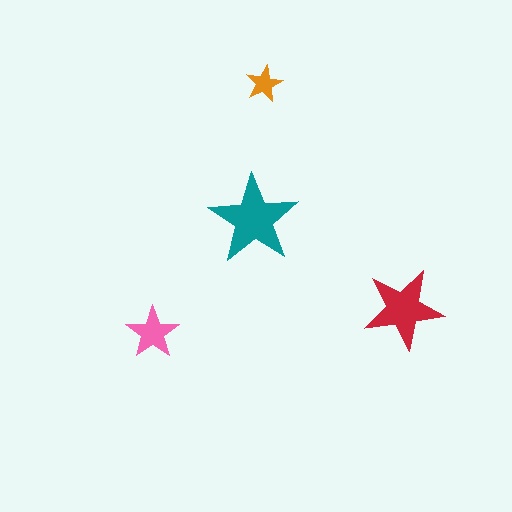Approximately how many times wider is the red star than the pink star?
About 1.5 times wider.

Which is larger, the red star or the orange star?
The red one.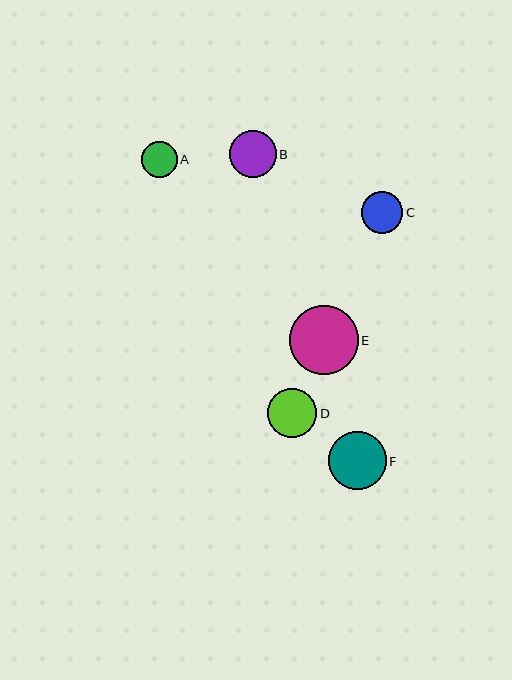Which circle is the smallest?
Circle A is the smallest with a size of approximately 36 pixels.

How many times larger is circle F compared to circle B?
Circle F is approximately 1.2 times the size of circle B.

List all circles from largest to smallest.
From largest to smallest: E, F, D, B, C, A.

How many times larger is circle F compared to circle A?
Circle F is approximately 1.6 times the size of circle A.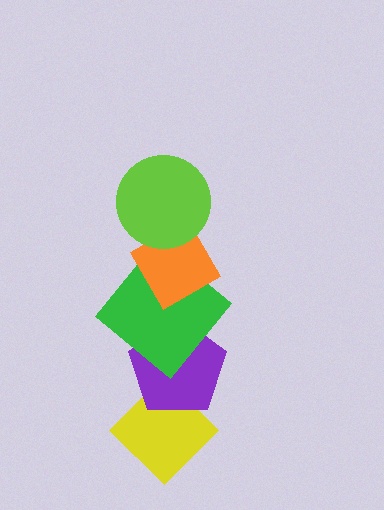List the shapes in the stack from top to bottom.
From top to bottom: the lime circle, the orange diamond, the green diamond, the purple pentagon, the yellow diamond.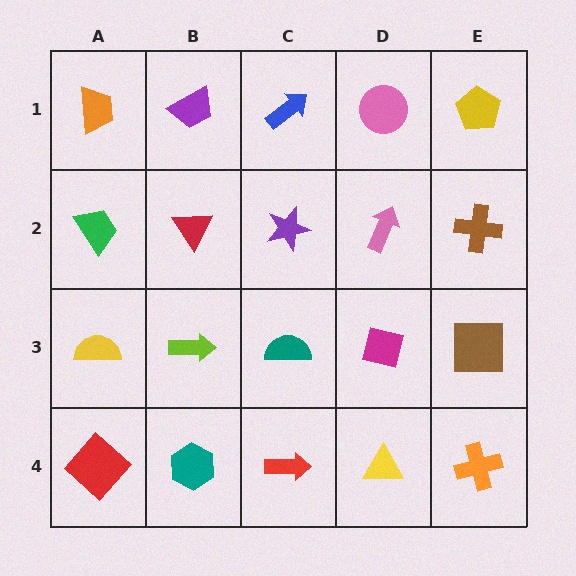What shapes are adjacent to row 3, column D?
A pink arrow (row 2, column D), a yellow triangle (row 4, column D), a teal semicircle (row 3, column C), a brown square (row 3, column E).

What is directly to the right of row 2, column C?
A pink arrow.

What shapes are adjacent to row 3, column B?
A red triangle (row 2, column B), a teal hexagon (row 4, column B), a yellow semicircle (row 3, column A), a teal semicircle (row 3, column C).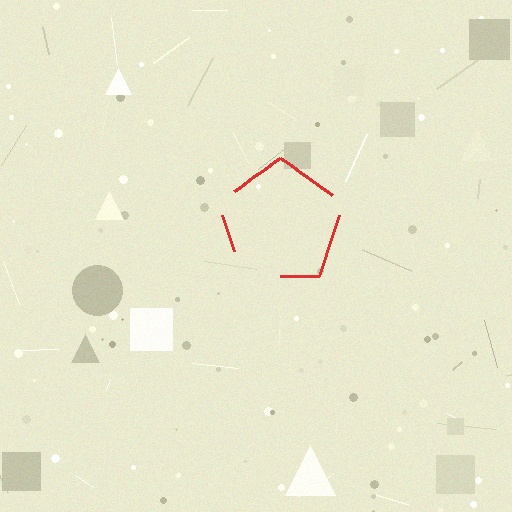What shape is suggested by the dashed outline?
The dashed outline suggests a pentagon.